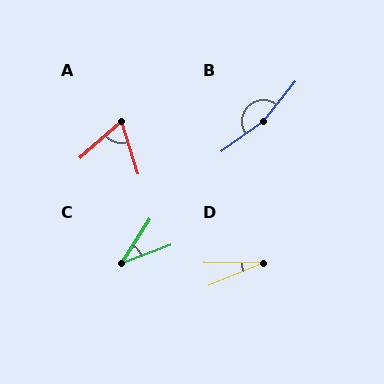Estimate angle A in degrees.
Approximately 66 degrees.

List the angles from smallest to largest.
D (22°), C (37°), A (66°), B (165°).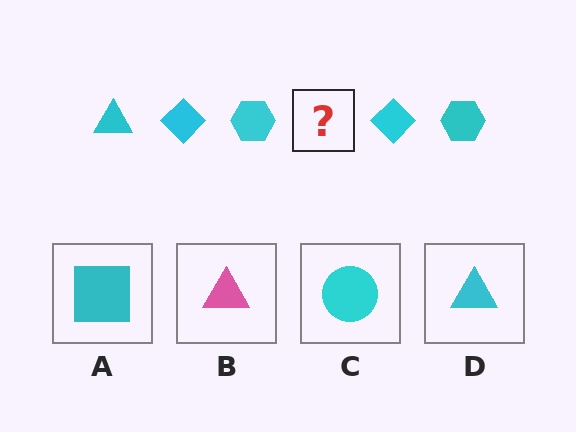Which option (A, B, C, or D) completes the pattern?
D.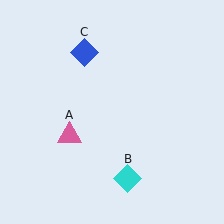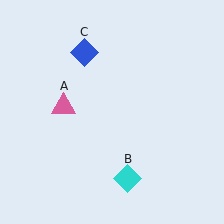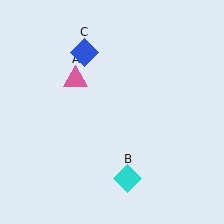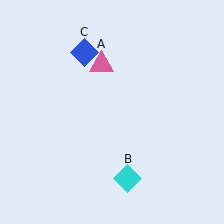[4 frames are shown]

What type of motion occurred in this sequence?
The pink triangle (object A) rotated clockwise around the center of the scene.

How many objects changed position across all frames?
1 object changed position: pink triangle (object A).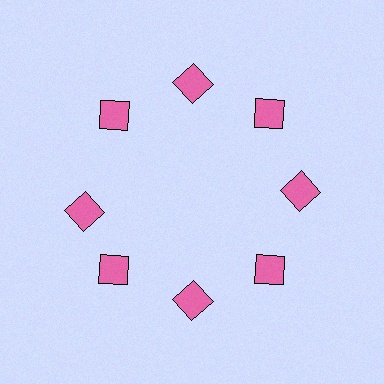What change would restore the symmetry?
The symmetry would be restored by rotating it back into even spacing with its neighbors so that all 8 squares sit at equal angles and equal distance from the center.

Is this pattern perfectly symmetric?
No. The 8 pink squares are arranged in a ring, but one element near the 9 o'clock position is rotated out of alignment along the ring, breaking the 8-fold rotational symmetry.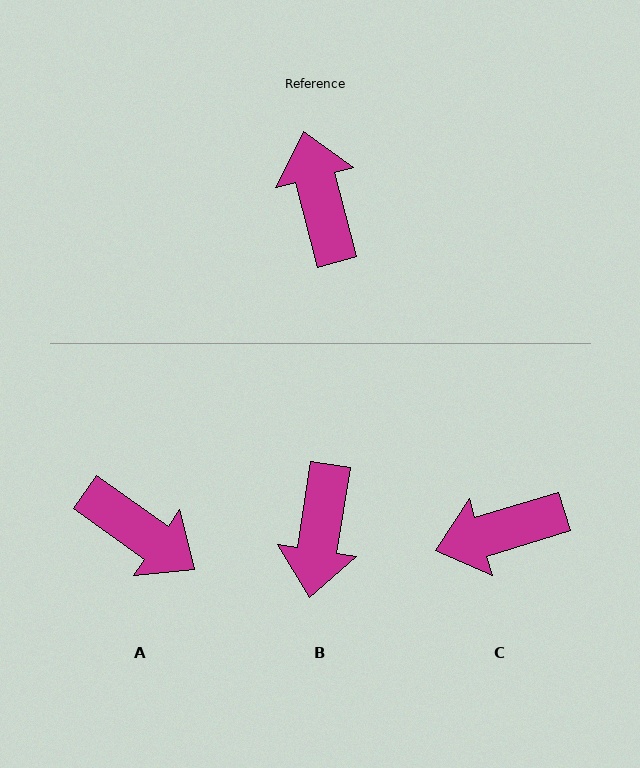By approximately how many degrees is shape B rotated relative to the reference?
Approximately 157 degrees counter-clockwise.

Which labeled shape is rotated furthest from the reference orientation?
B, about 157 degrees away.